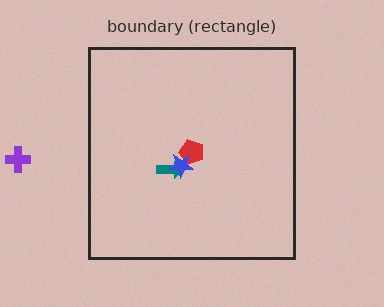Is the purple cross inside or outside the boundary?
Outside.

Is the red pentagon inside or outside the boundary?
Inside.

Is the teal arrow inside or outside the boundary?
Inside.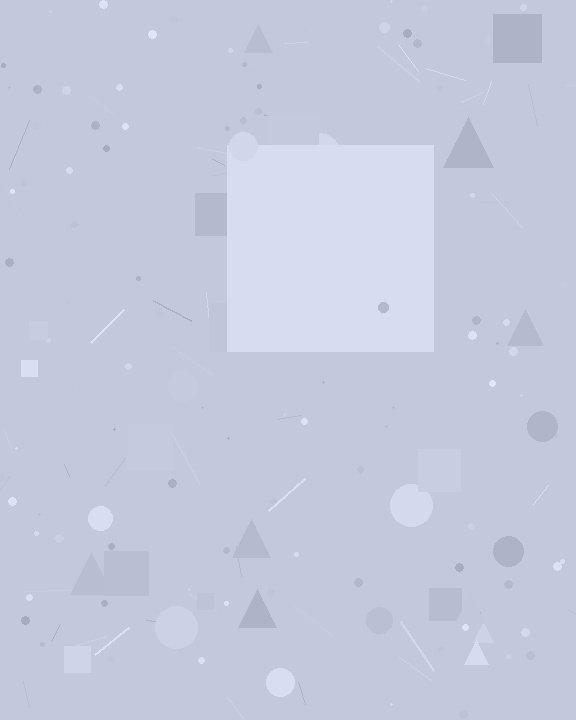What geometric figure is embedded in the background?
A square is embedded in the background.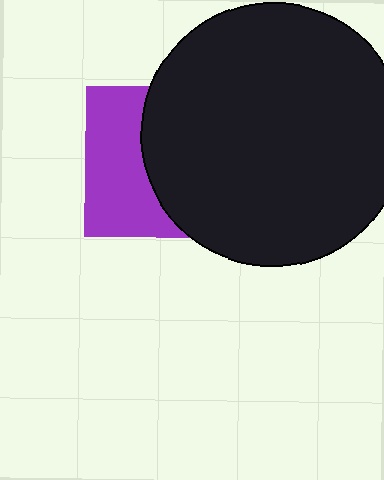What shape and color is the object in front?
The object in front is a black circle.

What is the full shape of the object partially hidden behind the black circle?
The partially hidden object is a purple square.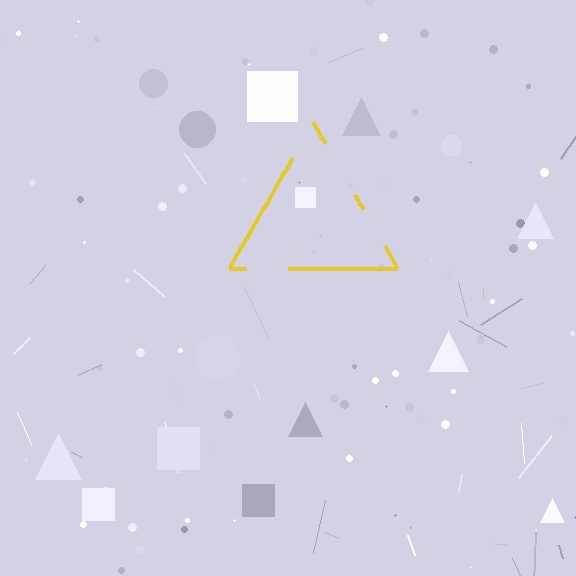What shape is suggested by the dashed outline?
The dashed outline suggests a triangle.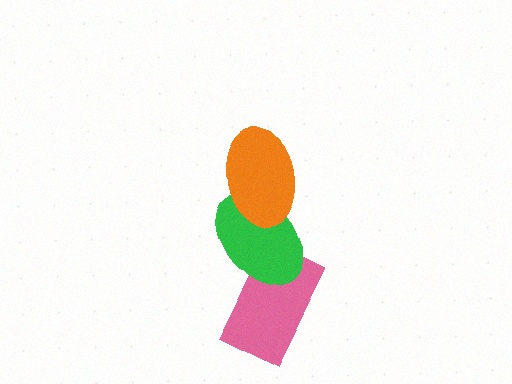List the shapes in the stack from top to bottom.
From top to bottom: the orange ellipse, the green ellipse, the pink rectangle.